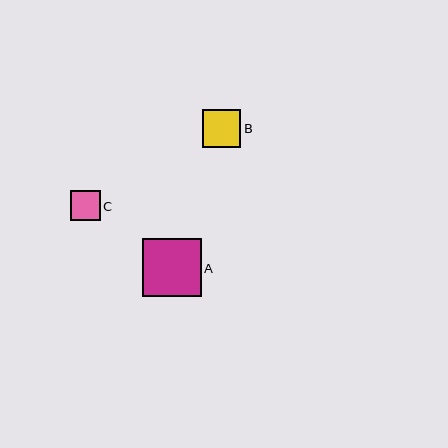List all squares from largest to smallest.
From largest to smallest: A, B, C.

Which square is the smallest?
Square C is the smallest with a size of approximately 29 pixels.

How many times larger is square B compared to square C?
Square B is approximately 1.3 times the size of square C.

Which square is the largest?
Square A is the largest with a size of approximately 58 pixels.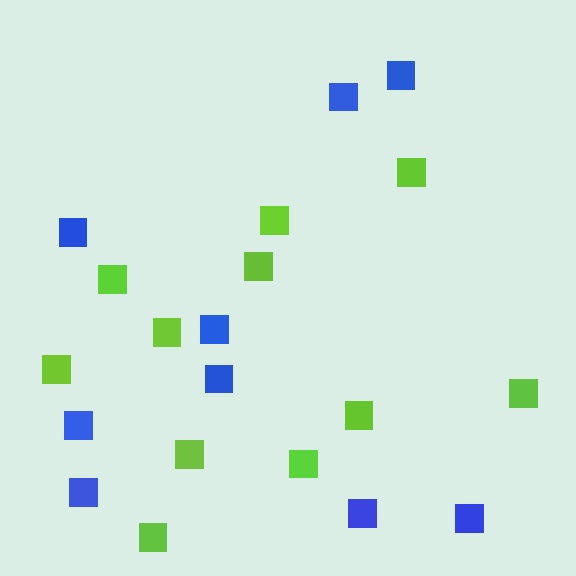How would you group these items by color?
There are 2 groups: one group of lime squares (11) and one group of blue squares (9).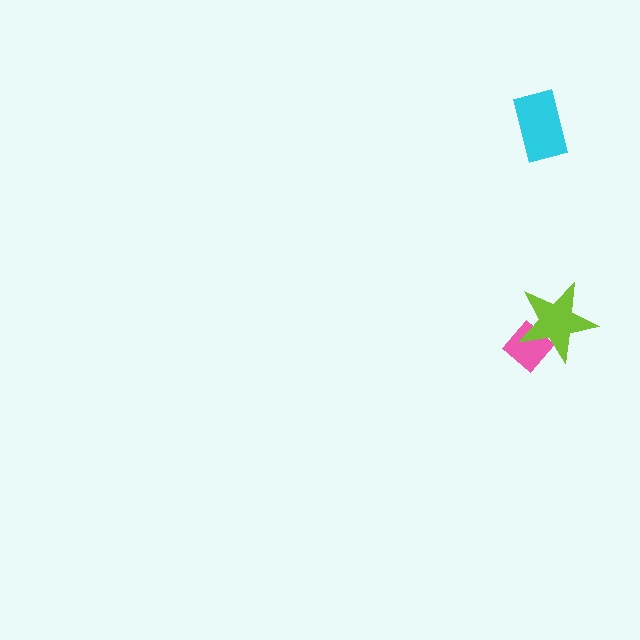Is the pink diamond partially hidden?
Yes, it is partially covered by another shape.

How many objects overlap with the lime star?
1 object overlaps with the lime star.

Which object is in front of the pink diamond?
The lime star is in front of the pink diamond.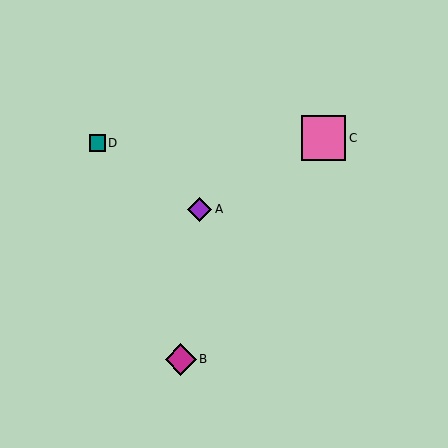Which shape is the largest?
The pink square (labeled C) is the largest.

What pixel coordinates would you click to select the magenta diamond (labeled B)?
Click at (181, 359) to select the magenta diamond B.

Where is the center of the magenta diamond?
The center of the magenta diamond is at (181, 359).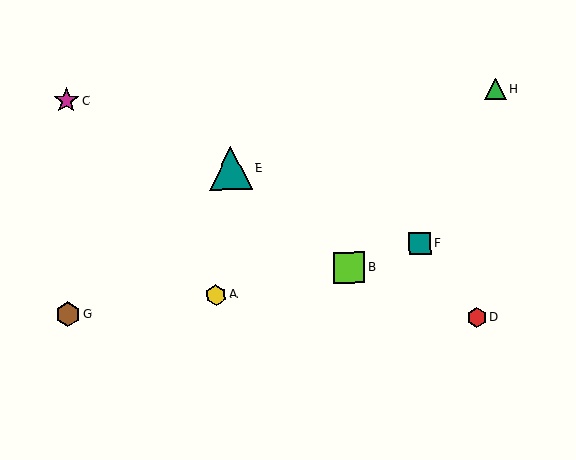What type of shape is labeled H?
Shape H is a green triangle.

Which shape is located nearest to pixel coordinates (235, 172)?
The teal triangle (labeled E) at (231, 169) is nearest to that location.